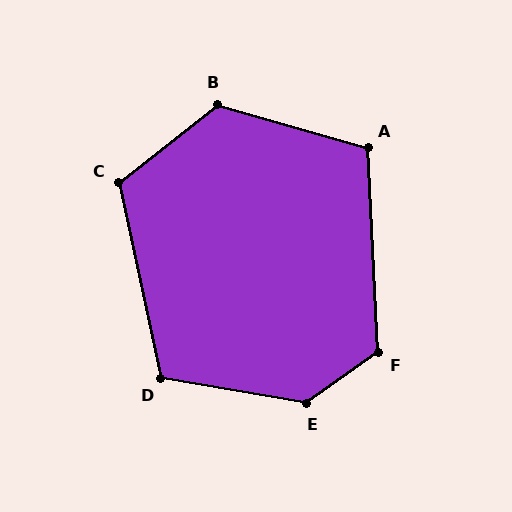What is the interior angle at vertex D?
Approximately 112 degrees (obtuse).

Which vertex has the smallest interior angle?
A, at approximately 109 degrees.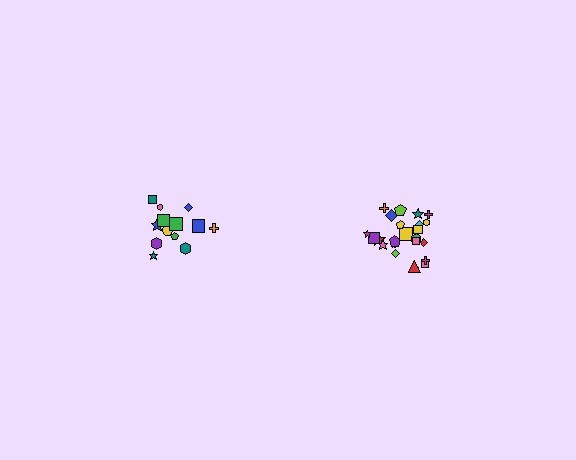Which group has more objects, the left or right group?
The right group.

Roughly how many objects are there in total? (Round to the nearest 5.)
Roughly 40 objects in total.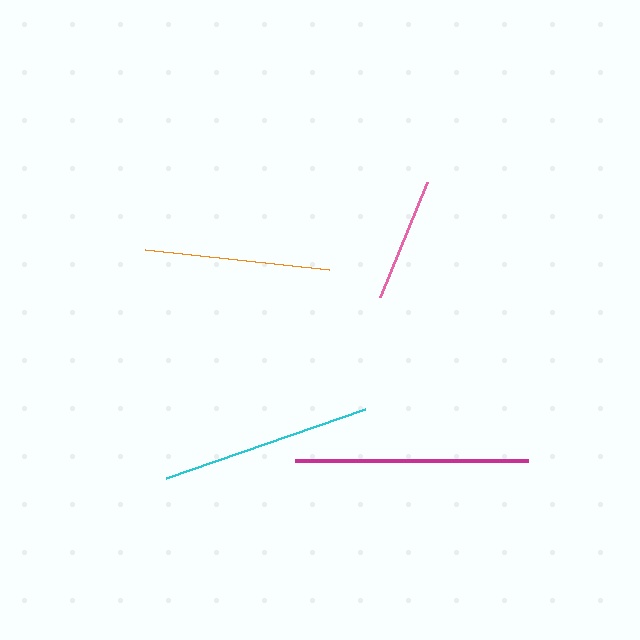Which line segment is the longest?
The magenta line is the longest at approximately 233 pixels.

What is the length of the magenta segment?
The magenta segment is approximately 233 pixels long.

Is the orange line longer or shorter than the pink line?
The orange line is longer than the pink line.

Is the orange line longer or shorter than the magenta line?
The magenta line is longer than the orange line.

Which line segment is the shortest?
The pink line is the shortest at approximately 124 pixels.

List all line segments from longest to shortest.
From longest to shortest: magenta, cyan, orange, pink.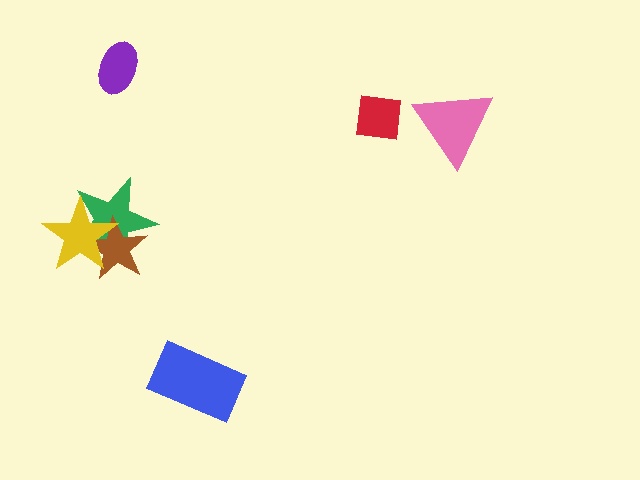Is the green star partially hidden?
Yes, it is partially covered by another shape.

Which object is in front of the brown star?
The yellow star is in front of the brown star.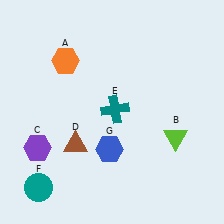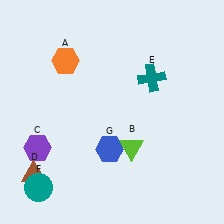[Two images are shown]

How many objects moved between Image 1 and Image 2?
3 objects moved between the two images.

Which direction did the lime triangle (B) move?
The lime triangle (B) moved left.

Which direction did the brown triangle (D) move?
The brown triangle (D) moved left.